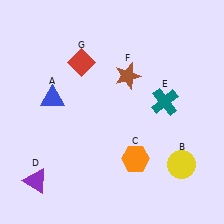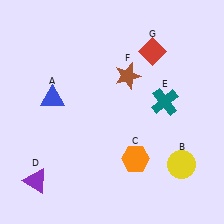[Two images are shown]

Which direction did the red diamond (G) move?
The red diamond (G) moved right.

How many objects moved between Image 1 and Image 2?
1 object moved between the two images.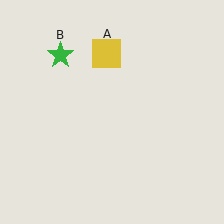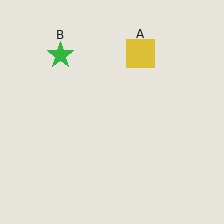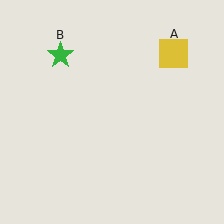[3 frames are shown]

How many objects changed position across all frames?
1 object changed position: yellow square (object A).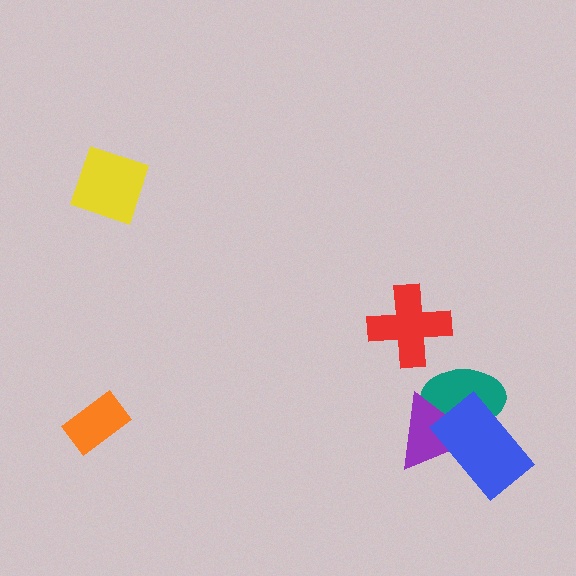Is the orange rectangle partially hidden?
No, no other shape covers it.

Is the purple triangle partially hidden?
Yes, it is partially covered by another shape.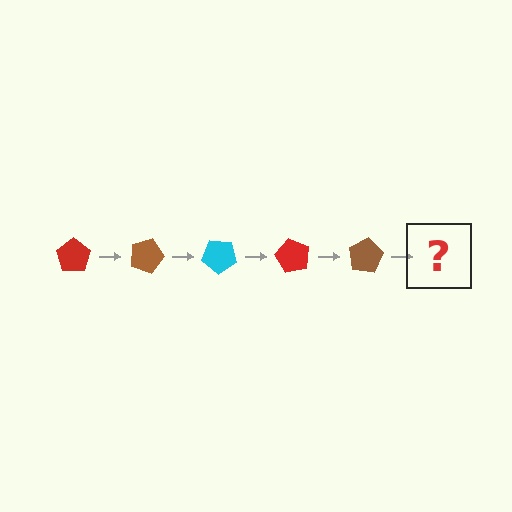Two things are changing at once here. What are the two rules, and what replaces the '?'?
The two rules are that it rotates 20 degrees each step and the color cycles through red, brown, and cyan. The '?' should be a cyan pentagon, rotated 100 degrees from the start.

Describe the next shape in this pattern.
It should be a cyan pentagon, rotated 100 degrees from the start.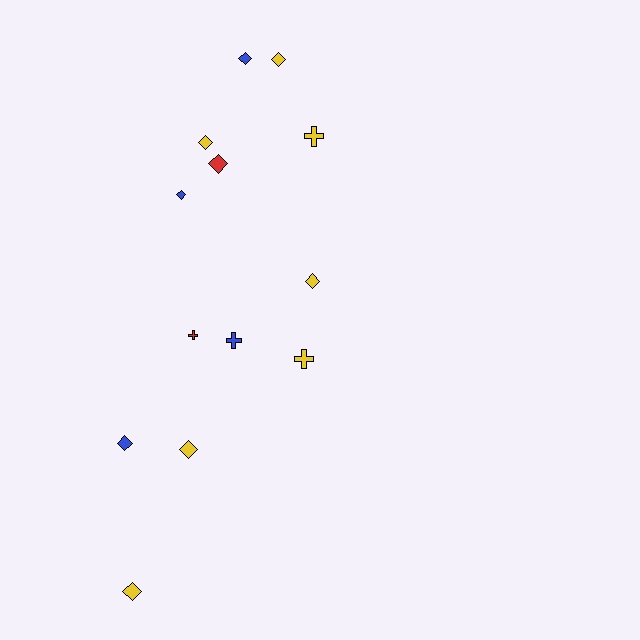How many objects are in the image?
There are 13 objects.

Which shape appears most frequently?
Diamond, with 9 objects.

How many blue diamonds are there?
There are 3 blue diamonds.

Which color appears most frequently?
Yellow, with 7 objects.